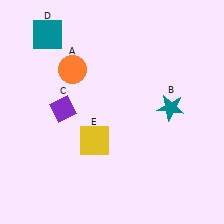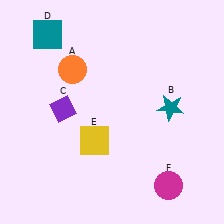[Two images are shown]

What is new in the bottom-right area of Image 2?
A magenta circle (F) was added in the bottom-right area of Image 2.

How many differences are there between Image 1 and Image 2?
There is 1 difference between the two images.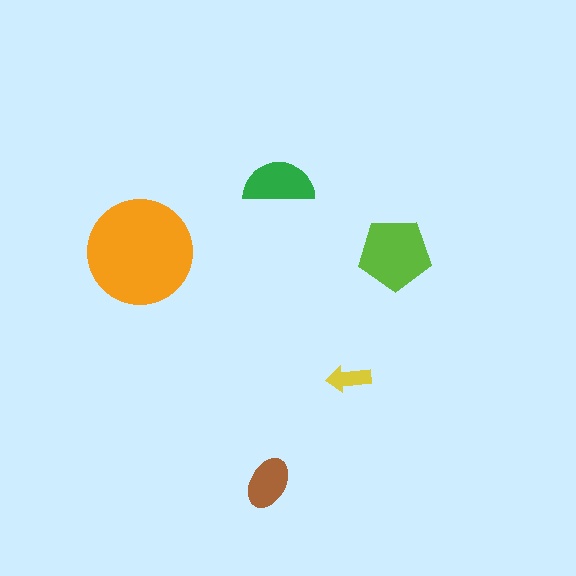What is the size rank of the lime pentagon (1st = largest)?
2nd.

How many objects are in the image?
There are 5 objects in the image.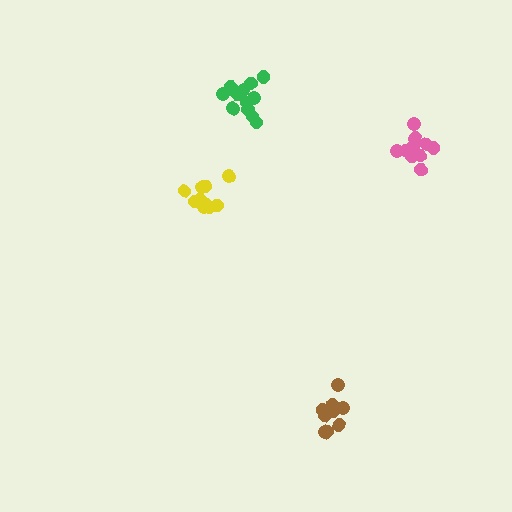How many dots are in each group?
Group 1: 12 dots, Group 2: 11 dots, Group 3: 9 dots, Group 4: 12 dots (44 total).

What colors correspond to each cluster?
The clusters are colored: green, yellow, brown, pink.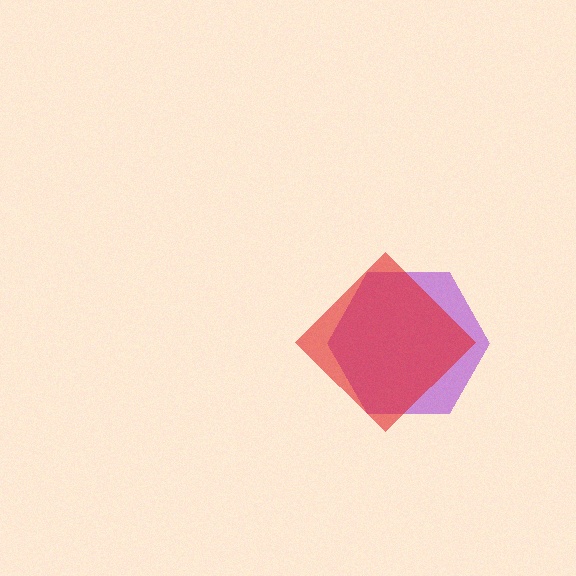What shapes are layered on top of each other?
The layered shapes are: a purple hexagon, a red diamond.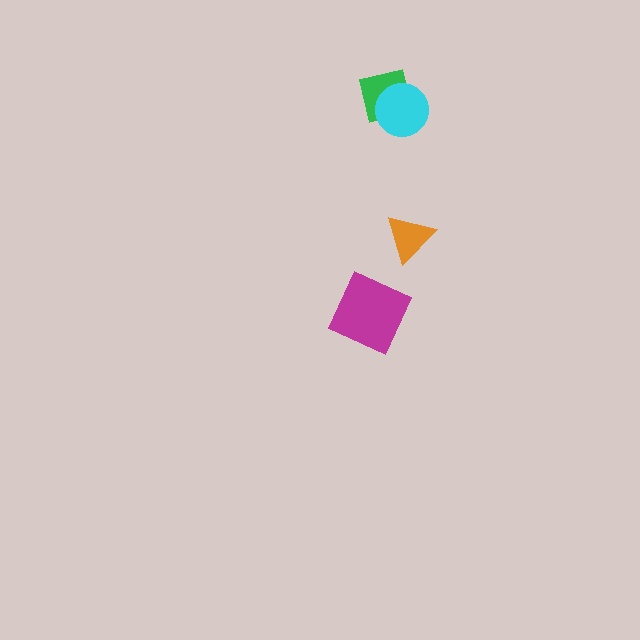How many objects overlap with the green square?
1 object overlaps with the green square.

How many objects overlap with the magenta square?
0 objects overlap with the magenta square.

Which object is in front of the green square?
The cyan circle is in front of the green square.